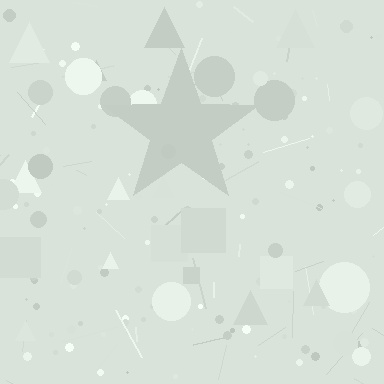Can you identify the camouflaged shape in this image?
The camouflaged shape is a star.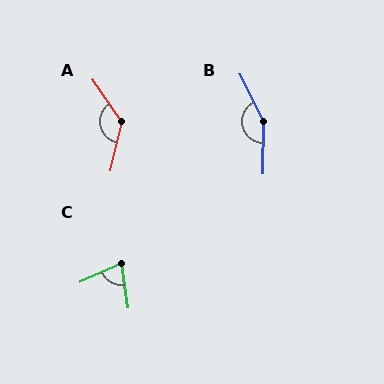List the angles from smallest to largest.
C (74°), A (133°), B (154°).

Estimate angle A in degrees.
Approximately 133 degrees.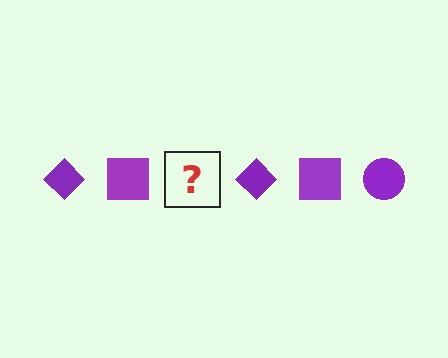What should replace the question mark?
The question mark should be replaced with a purple circle.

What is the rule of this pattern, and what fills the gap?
The rule is that the pattern cycles through diamond, square, circle shapes in purple. The gap should be filled with a purple circle.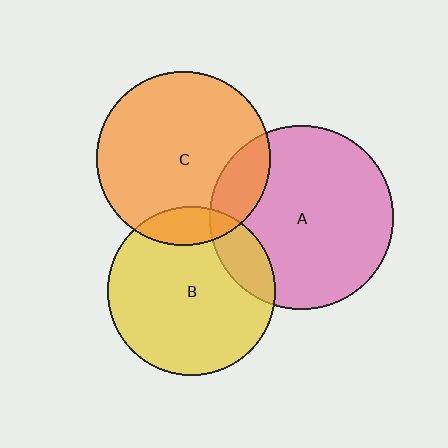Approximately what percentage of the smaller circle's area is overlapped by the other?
Approximately 15%.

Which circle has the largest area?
Circle A (pink).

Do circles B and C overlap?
Yes.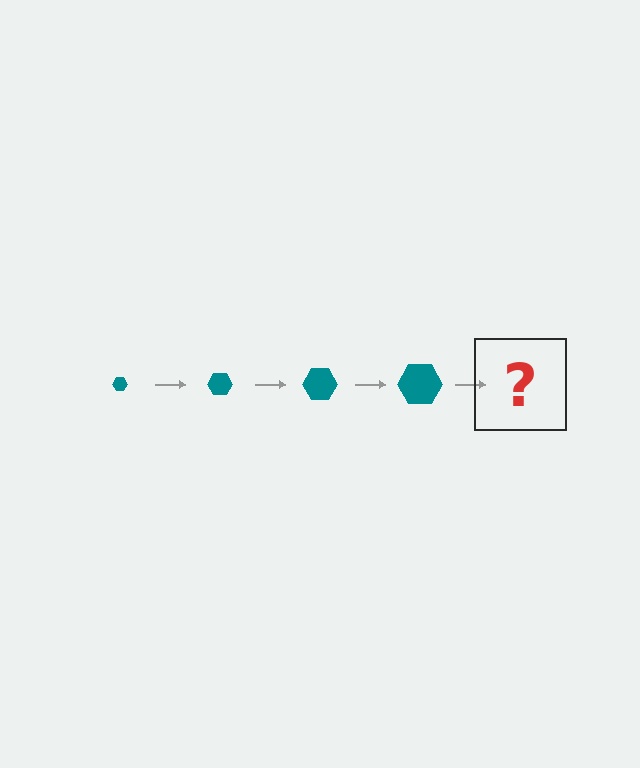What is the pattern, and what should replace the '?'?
The pattern is that the hexagon gets progressively larger each step. The '?' should be a teal hexagon, larger than the previous one.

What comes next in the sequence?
The next element should be a teal hexagon, larger than the previous one.